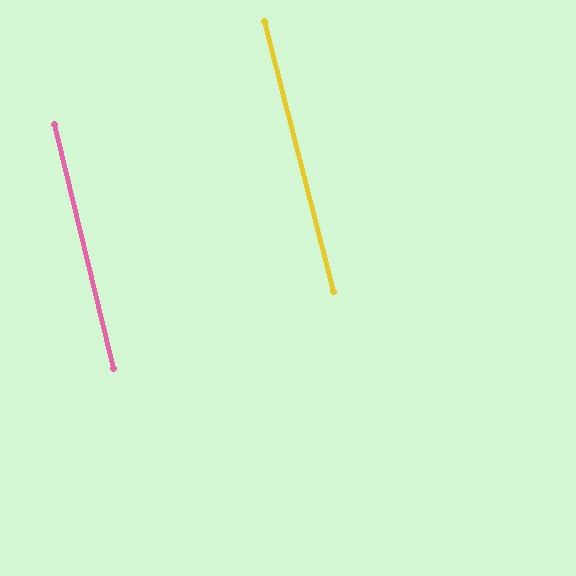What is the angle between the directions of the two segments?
Approximately 1 degree.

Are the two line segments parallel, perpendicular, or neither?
Parallel — their directions differ by only 0.5°.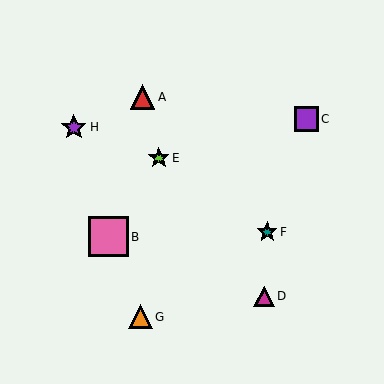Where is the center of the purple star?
The center of the purple star is at (74, 127).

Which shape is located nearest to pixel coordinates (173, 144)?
The lime star (labeled E) at (159, 158) is nearest to that location.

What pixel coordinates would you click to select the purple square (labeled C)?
Click at (306, 119) to select the purple square C.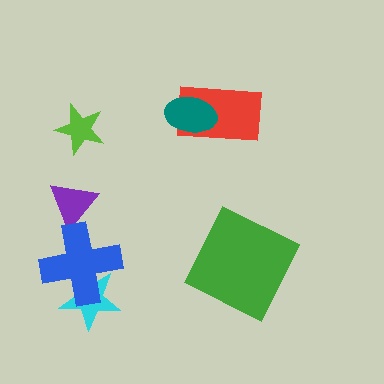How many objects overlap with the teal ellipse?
1 object overlaps with the teal ellipse.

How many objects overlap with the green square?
0 objects overlap with the green square.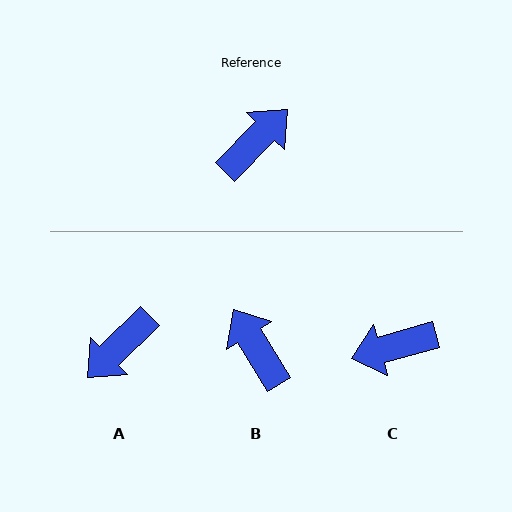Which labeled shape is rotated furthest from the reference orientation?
A, about 180 degrees away.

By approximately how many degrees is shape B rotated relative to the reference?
Approximately 76 degrees counter-clockwise.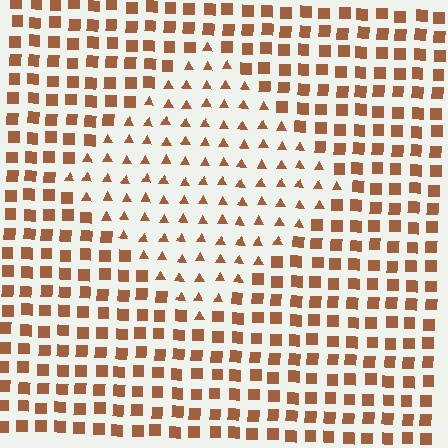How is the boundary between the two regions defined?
The boundary is defined by a change in element shape: triangles inside vs. squares outside. All elements share the same color and spacing.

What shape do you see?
I see a diamond.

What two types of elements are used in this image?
The image uses triangles inside the diamond region and squares outside it.